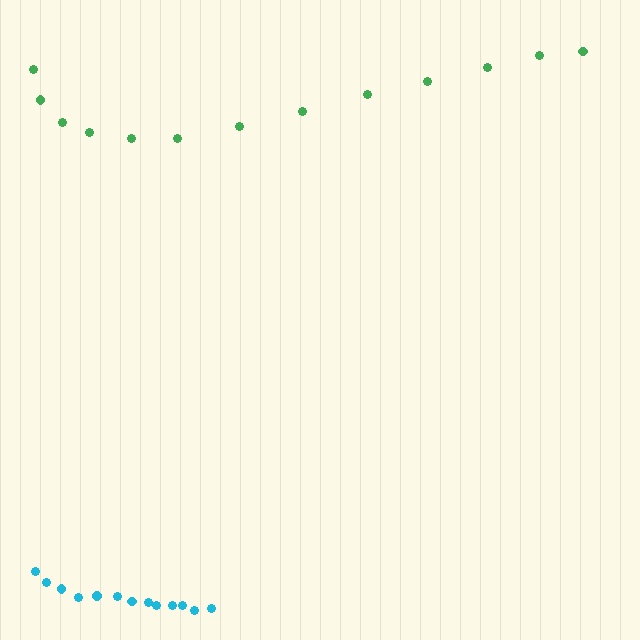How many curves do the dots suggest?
There are 2 distinct paths.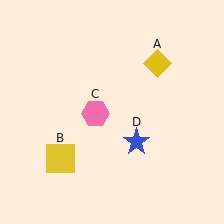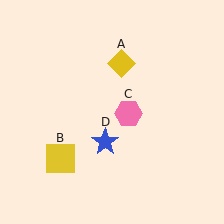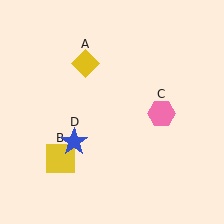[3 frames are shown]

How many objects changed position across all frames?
3 objects changed position: yellow diamond (object A), pink hexagon (object C), blue star (object D).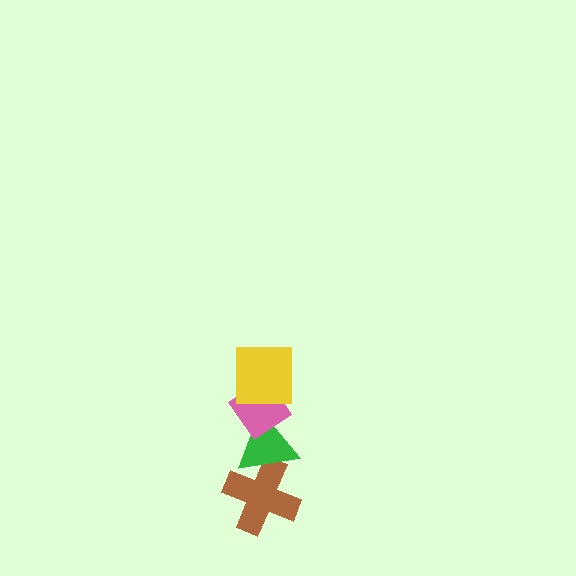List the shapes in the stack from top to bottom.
From top to bottom: the yellow square, the pink diamond, the green triangle, the brown cross.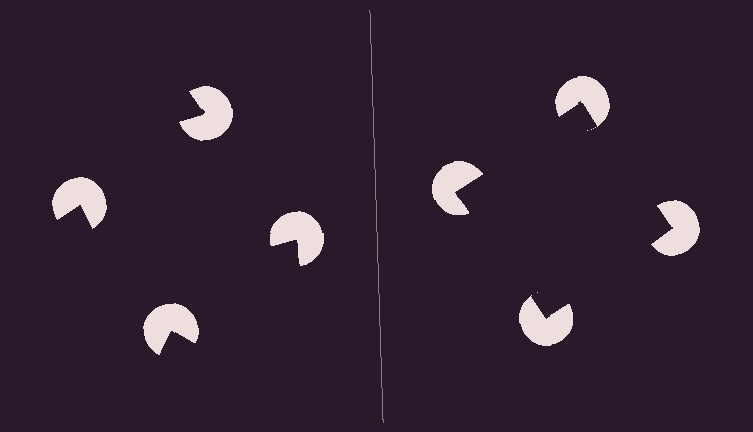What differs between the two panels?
The pac-man discs are positioned identically on both sides; only the wedge orientations differ. On the right they align to a square; on the left they are misaligned.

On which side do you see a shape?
An illusory square appears on the right side. On the left side the wedge cuts are rotated, so no coherent shape forms.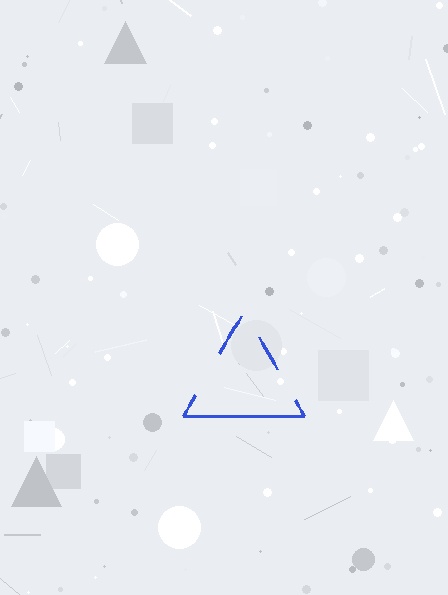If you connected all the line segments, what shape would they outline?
They would outline a triangle.